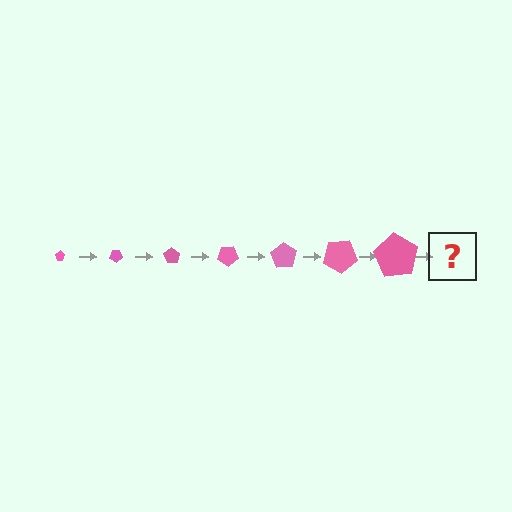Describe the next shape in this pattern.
It should be a pentagon, larger than the previous one and rotated 245 degrees from the start.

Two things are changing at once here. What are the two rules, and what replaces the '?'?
The two rules are that the pentagon grows larger each step and it rotates 35 degrees each step. The '?' should be a pentagon, larger than the previous one and rotated 245 degrees from the start.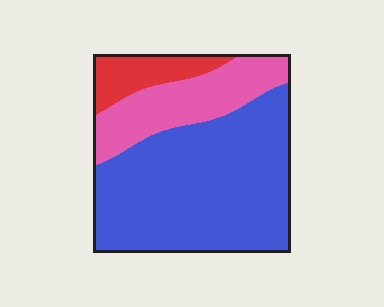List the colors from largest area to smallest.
From largest to smallest: blue, pink, red.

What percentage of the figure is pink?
Pink covers 24% of the figure.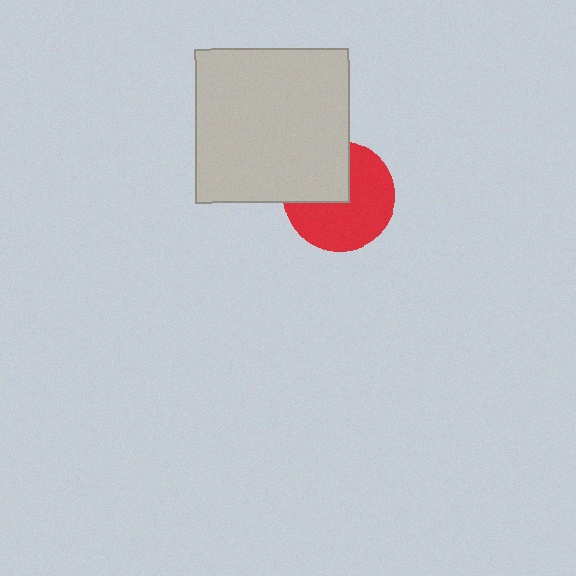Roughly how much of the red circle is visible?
About half of it is visible (roughly 64%).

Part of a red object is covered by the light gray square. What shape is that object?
It is a circle.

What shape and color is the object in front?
The object in front is a light gray square.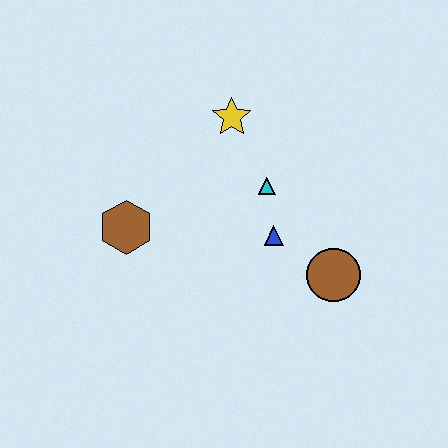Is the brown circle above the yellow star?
No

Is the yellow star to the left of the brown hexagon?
No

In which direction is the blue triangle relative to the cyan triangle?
The blue triangle is below the cyan triangle.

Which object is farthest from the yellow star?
The brown circle is farthest from the yellow star.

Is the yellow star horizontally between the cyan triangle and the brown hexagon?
Yes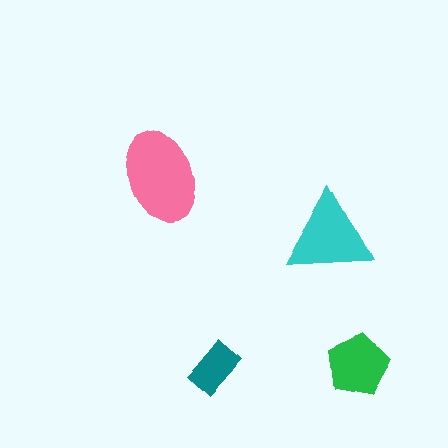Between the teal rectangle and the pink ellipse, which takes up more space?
The pink ellipse.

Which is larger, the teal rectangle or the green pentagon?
The green pentagon.